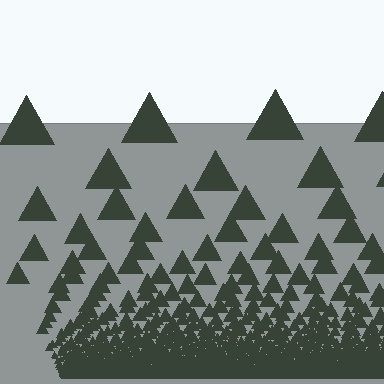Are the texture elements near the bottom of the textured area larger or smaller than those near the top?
Smaller. The gradient is inverted — elements near the bottom are smaller and denser.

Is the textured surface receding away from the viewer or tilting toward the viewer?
The surface appears to tilt toward the viewer. Texture elements get larger and sparser toward the top.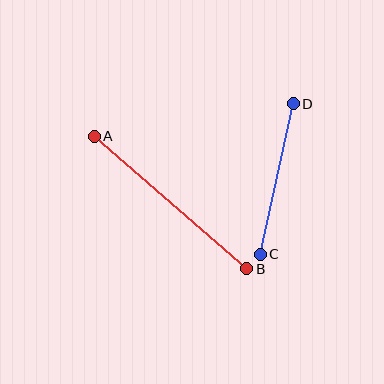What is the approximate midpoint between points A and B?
The midpoint is at approximately (171, 203) pixels.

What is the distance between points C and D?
The distance is approximately 154 pixels.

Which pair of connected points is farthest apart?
Points A and B are farthest apart.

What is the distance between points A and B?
The distance is approximately 202 pixels.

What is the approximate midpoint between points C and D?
The midpoint is at approximately (277, 179) pixels.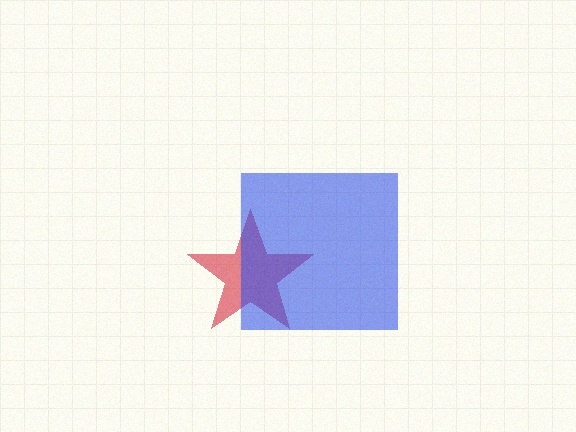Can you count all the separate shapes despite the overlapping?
Yes, there are 2 separate shapes.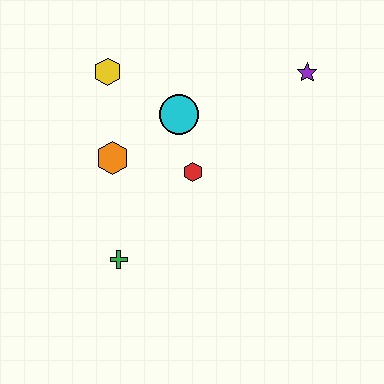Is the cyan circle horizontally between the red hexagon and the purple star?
No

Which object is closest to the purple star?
The cyan circle is closest to the purple star.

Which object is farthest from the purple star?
The green cross is farthest from the purple star.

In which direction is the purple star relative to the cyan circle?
The purple star is to the right of the cyan circle.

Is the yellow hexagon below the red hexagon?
No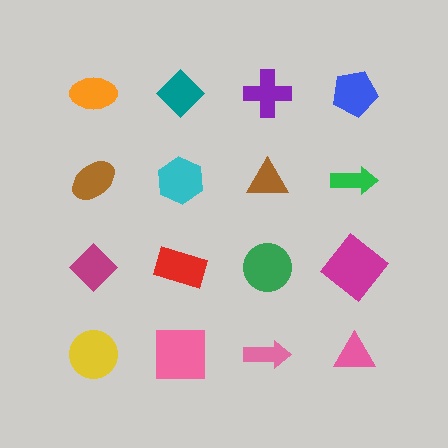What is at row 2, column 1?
A brown ellipse.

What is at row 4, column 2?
A pink square.